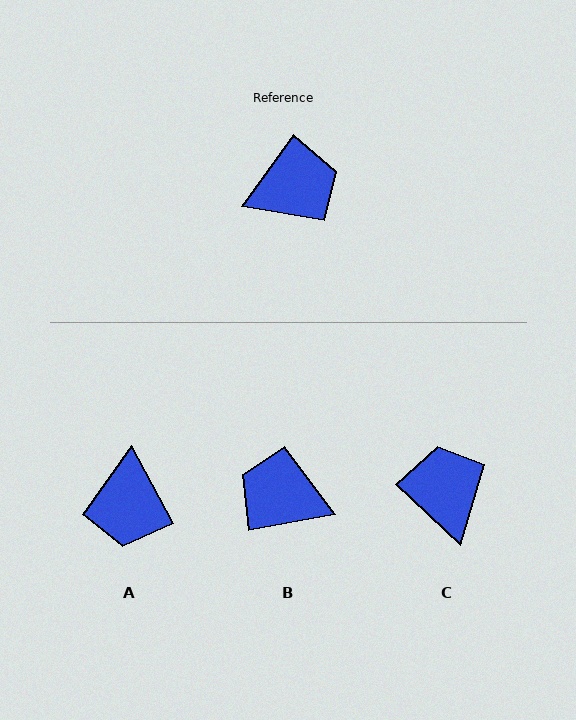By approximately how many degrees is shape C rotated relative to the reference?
Approximately 83 degrees counter-clockwise.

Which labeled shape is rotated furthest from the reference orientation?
B, about 136 degrees away.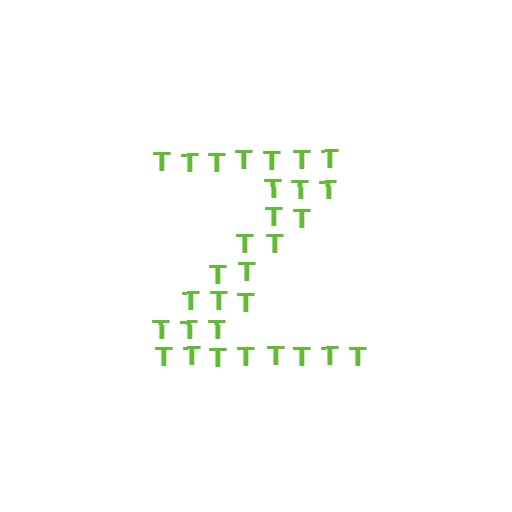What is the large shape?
The large shape is the letter Z.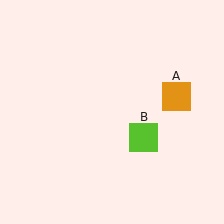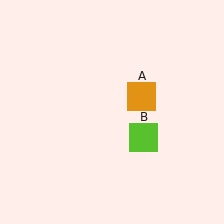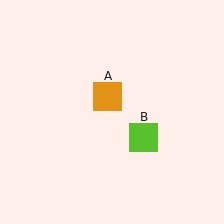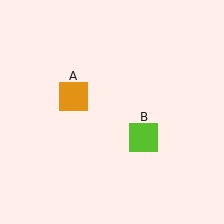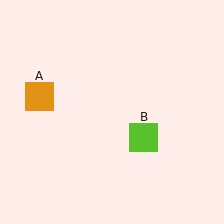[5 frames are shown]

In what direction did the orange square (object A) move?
The orange square (object A) moved left.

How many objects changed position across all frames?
1 object changed position: orange square (object A).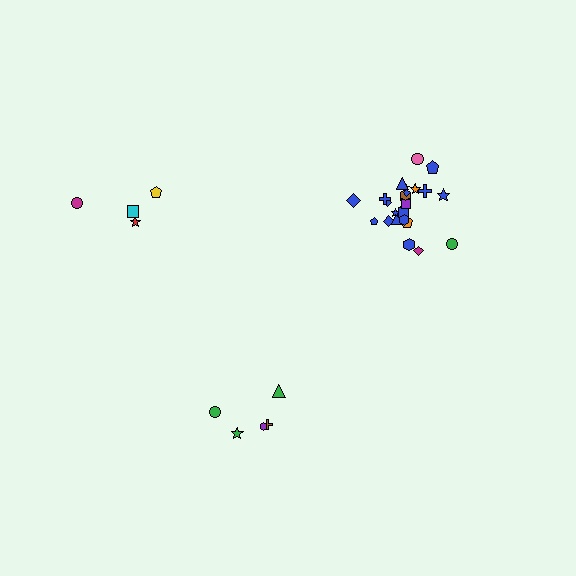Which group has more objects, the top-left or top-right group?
The top-right group.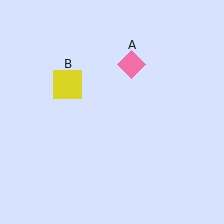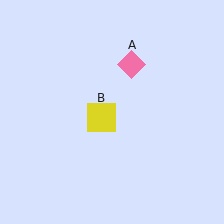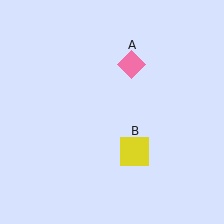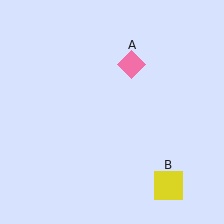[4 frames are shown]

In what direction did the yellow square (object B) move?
The yellow square (object B) moved down and to the right.